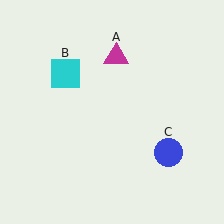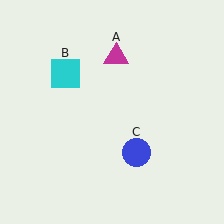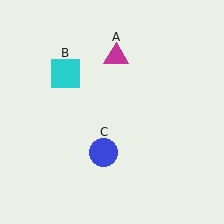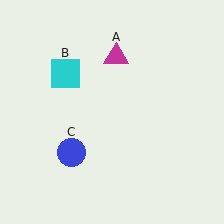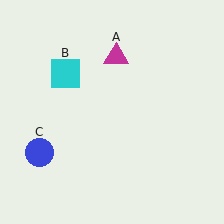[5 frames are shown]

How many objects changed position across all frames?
1 object changed position: blue circle (object C).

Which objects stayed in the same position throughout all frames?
Magenta triangle (object A) and cyan square (object B) remained stationary.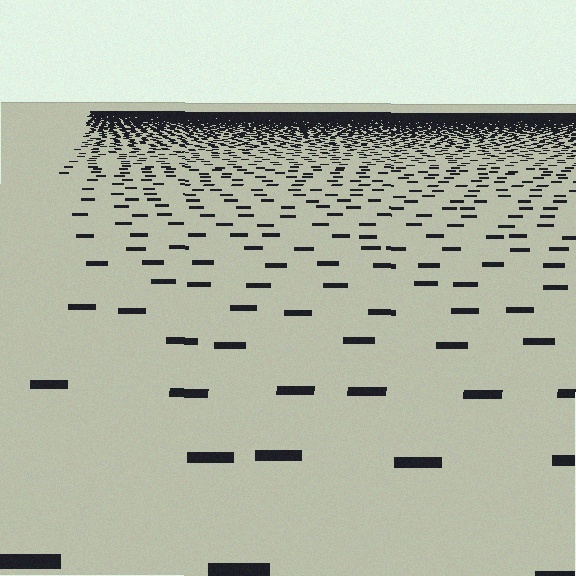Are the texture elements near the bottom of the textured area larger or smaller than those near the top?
Larger. Near the bottom, elements are closer to the viewer and appear at a bigger on-screen size.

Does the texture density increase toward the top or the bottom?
Density increases toward the top.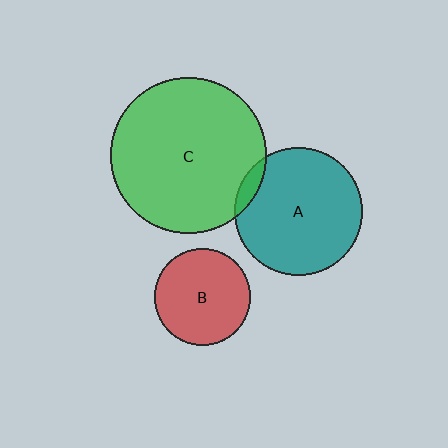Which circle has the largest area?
Circle C (green).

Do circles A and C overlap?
Yes.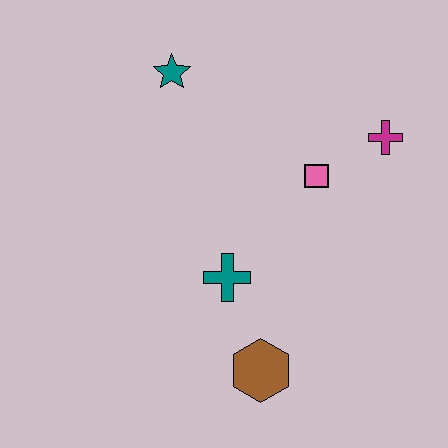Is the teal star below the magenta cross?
No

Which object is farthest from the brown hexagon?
The teal star is farthest from the brown hexagon.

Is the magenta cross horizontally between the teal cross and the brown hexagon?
No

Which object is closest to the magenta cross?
The pink square is closest to the magenta cross.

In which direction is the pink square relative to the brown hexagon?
The pink square is above the brown hexagon.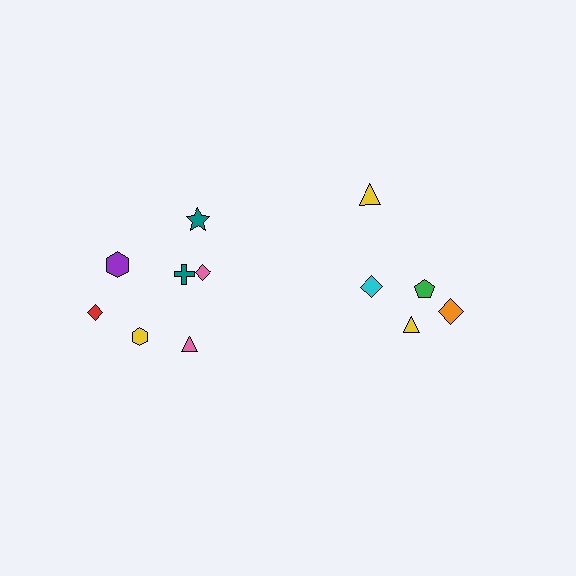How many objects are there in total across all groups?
There are 12 objects.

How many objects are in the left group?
There are 7 objects.